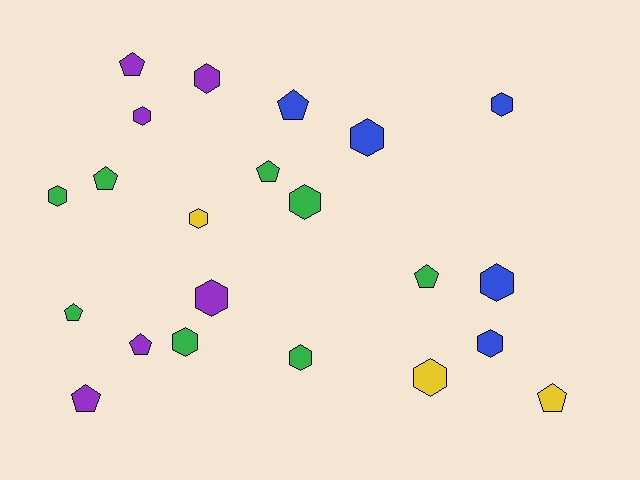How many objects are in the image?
There are 22 objects.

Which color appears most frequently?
Green, with 8 objects.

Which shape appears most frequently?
Hexagon, with 13 objects.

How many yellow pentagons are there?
There is 1 yellow pentagon.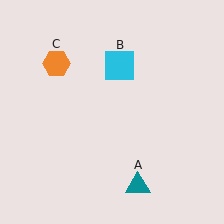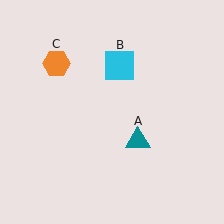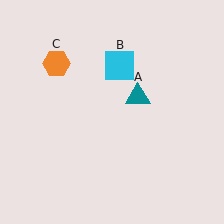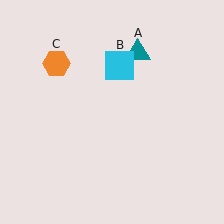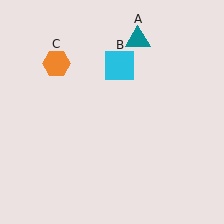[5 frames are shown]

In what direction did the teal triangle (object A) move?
The teal triangle (object A) moved up.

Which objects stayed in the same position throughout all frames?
Cyan square (object B) and orange hexagon (object C) remained stationary.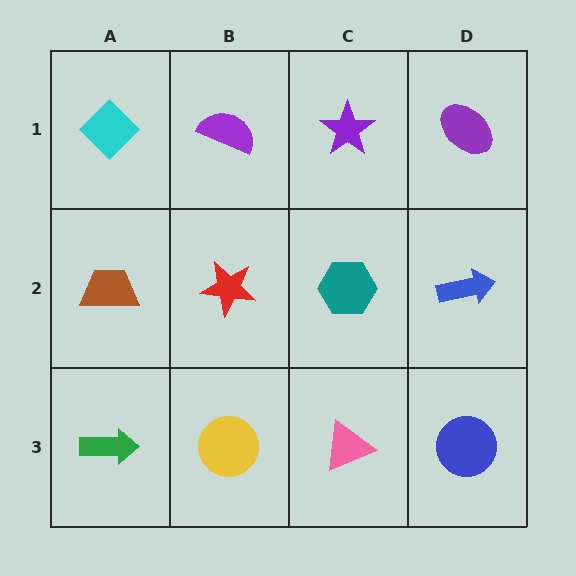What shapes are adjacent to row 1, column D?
A blue arrow (row 2, column D), a purple star (row 1, column C).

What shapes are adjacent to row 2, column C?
A purple star (row 1, column C), a pink triangle (row 3, column C), a red star (row 2, column B), a blue arrow (row 2, column D).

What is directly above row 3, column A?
A brown trapezoid.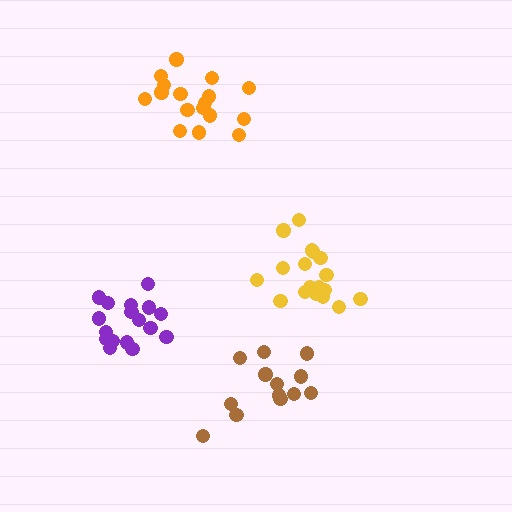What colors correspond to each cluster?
The clusters are colored: orange, brown, yellow, purple.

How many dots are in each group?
Group 1: 17 dots, Group 2: 13 dots, Group 3: 18 dots, Group 4: 17 dots (65 total).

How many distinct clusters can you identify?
There are 4 distinct clusters.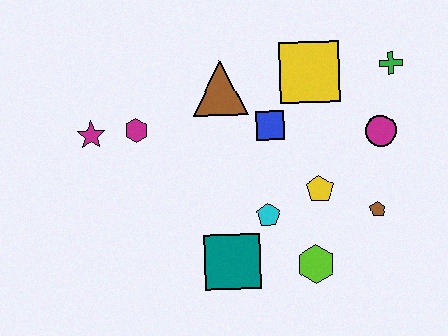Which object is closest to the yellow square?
The blue square is closest to the yellow square.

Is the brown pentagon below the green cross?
Yes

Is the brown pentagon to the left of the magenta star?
No